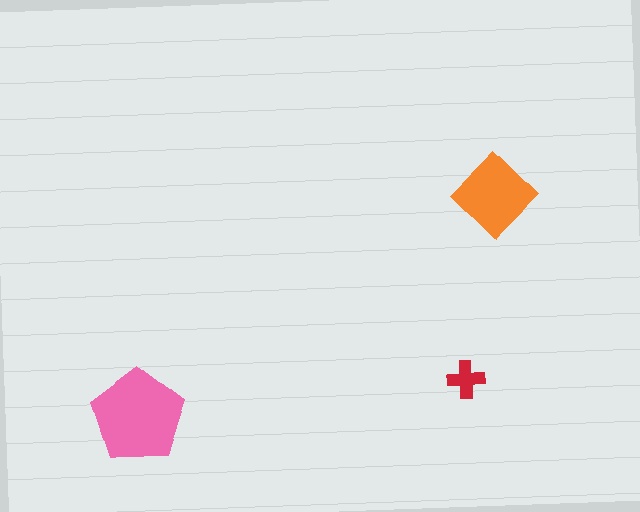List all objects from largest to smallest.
The pink pentagon, the orange diamond, the red cross.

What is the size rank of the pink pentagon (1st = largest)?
1st.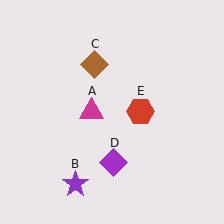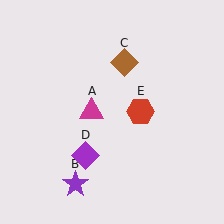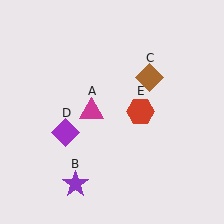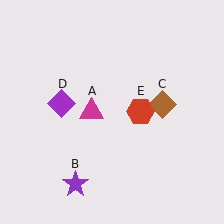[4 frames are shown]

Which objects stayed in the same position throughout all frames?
Magenta triangle (object A) and purple star (object B) and red hexagon (object E) remained stationary.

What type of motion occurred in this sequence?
The brown diamond (object C), purple diamond (object D) rotated clockwise around the center of the scene.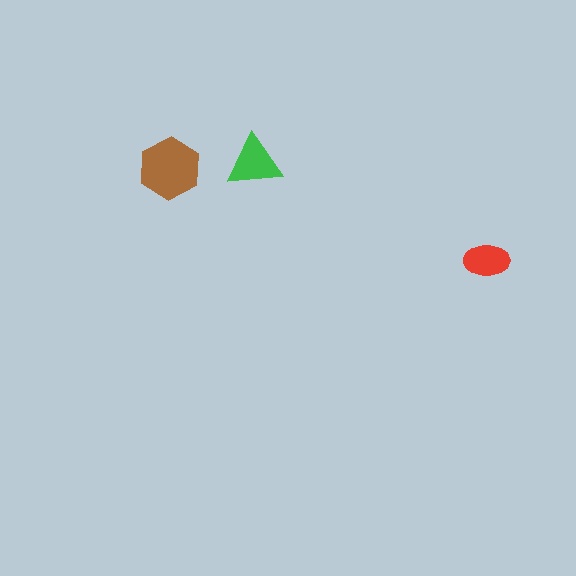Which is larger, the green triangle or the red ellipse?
The green triangle.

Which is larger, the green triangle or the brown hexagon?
The brown hexagon.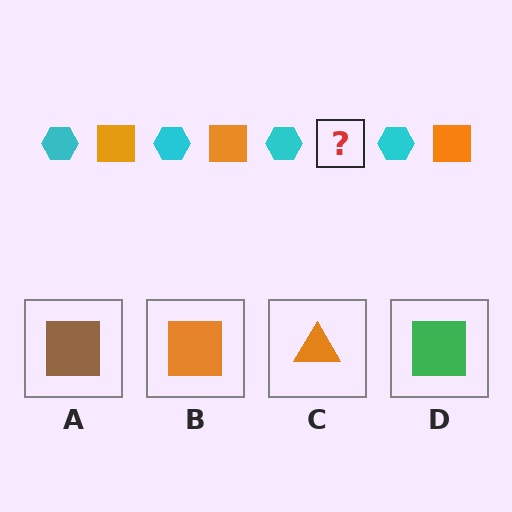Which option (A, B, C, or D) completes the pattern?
B.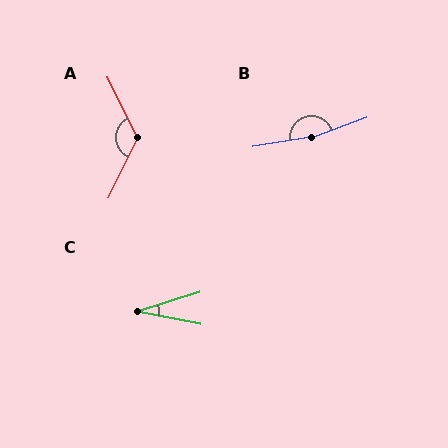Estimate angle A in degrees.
Approximately 128 degrees.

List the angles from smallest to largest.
C (29°), A (128°), B (169°).